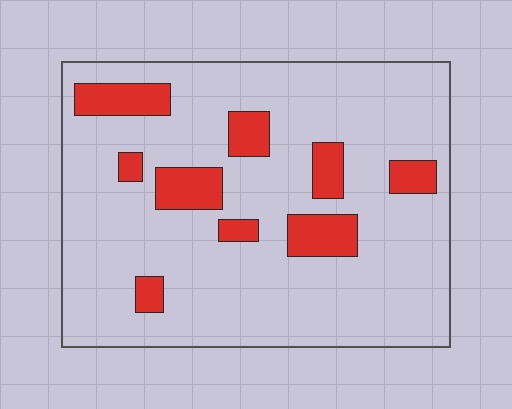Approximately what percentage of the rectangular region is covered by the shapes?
Approximately 15%.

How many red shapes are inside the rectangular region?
9.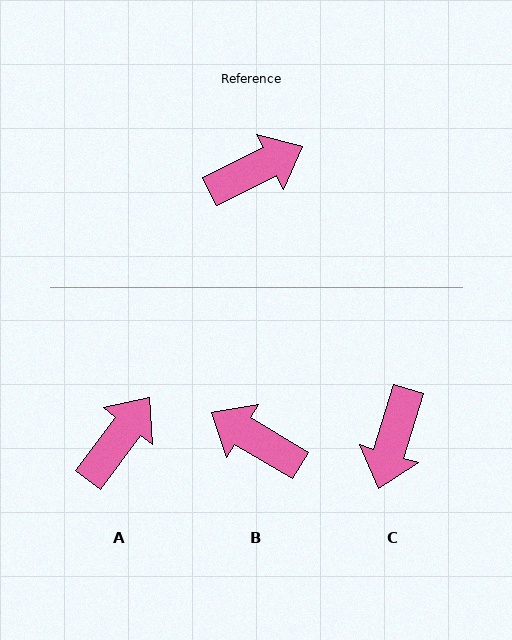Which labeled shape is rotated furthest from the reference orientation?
C, about 133 degrees away.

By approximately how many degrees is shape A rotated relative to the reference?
Approximately 27 degrees counter-clockwise.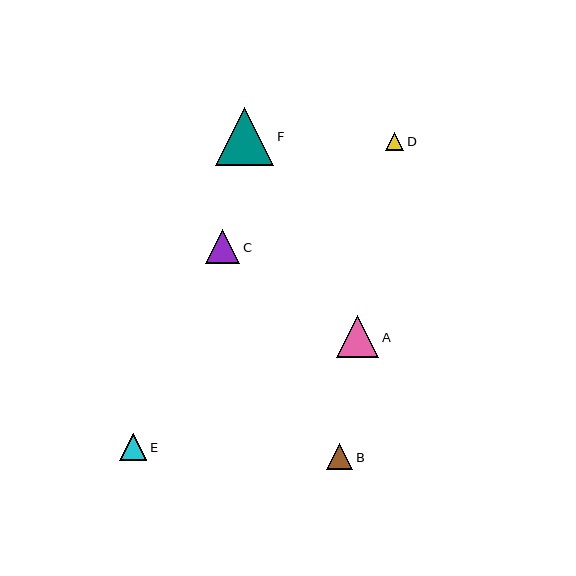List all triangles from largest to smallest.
From largest to smallest: F, A, C, E, B, D.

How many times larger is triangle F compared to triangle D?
Triangle F is approximately 3.2 times the size of triangle D.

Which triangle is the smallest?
Triangle D is the smallest with a size of approximately 18 pixels.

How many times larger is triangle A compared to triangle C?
Triangle A is approximately 1.2 times the size of triangle C.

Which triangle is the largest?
Triangle F is the largest with a size of approximately 58 pixels.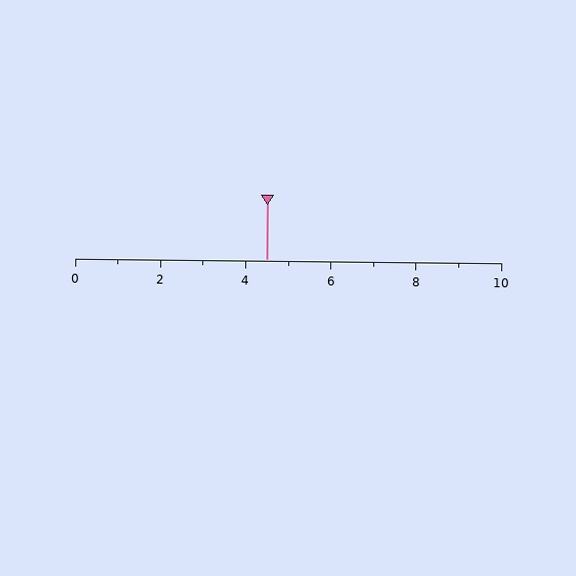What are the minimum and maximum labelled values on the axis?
The axis runs from 0 to 10.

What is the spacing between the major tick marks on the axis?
The major ticks are spaced 2 apart.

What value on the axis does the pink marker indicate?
The marker indicates approximately 4.5.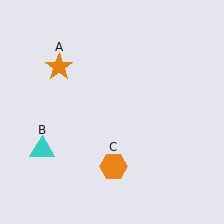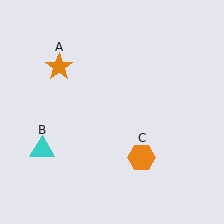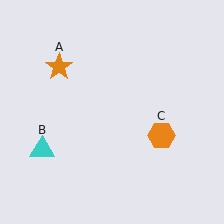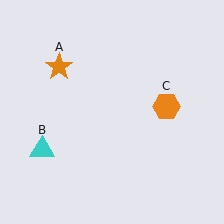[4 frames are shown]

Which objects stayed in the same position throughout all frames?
Orange star (object A) and cyan triangle (object B) remained stationary.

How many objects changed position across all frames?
1 object changed position: orange hexagon (object C).